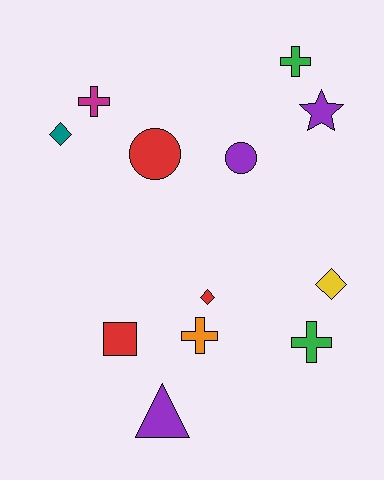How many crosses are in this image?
There are 4 crosses.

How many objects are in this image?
There are 12 objects.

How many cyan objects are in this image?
There are no cyan objects.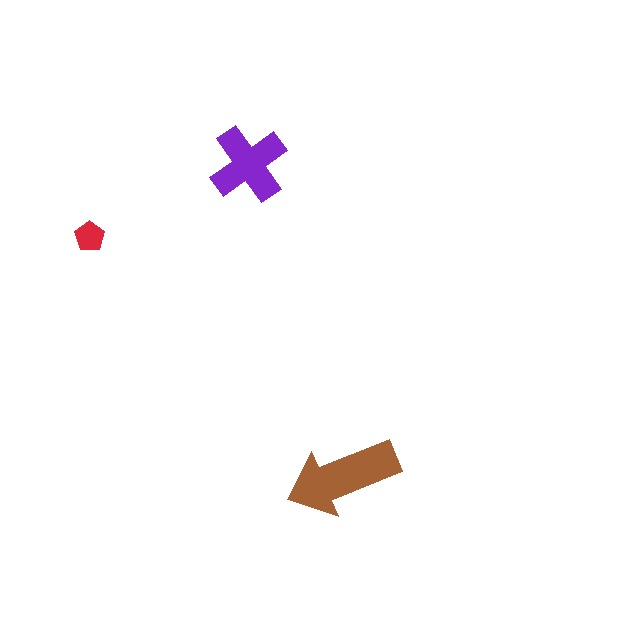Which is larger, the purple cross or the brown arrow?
The brown arrow.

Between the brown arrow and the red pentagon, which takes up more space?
The brown arrow.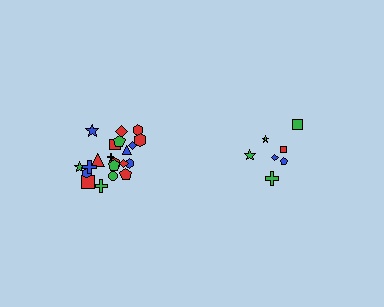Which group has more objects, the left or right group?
The left group.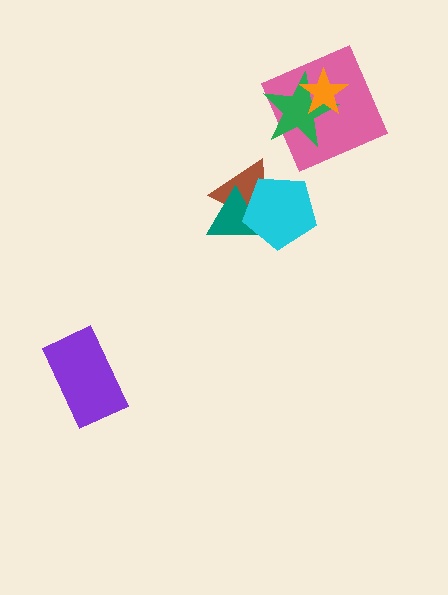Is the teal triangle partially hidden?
Yes, it is partially covered by another shape.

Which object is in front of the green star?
The orange star is in front of the green star.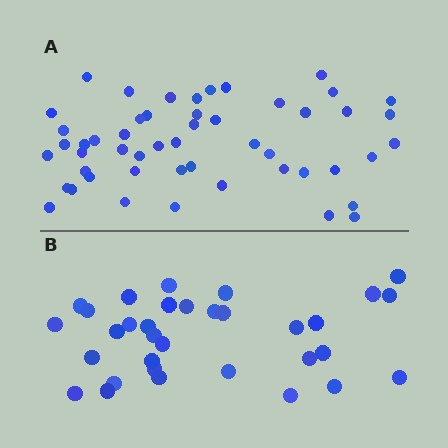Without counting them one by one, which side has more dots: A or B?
Region A (the top region) has more dots.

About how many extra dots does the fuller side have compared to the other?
Region A has approximately 20 more dots than region B.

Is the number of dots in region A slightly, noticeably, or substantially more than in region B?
Region A has substantially more. The ratio is roughly 1.5 to 1.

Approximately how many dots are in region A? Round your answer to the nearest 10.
About 50 dots. (The exact count is 51, which rounds to 50.)